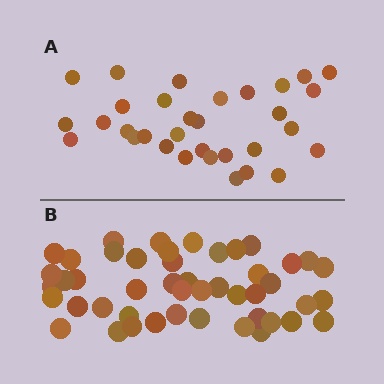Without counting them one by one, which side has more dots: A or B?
Region B (the bottom region) has more dots.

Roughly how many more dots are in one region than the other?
Region B has approximately 15 more dots than region A.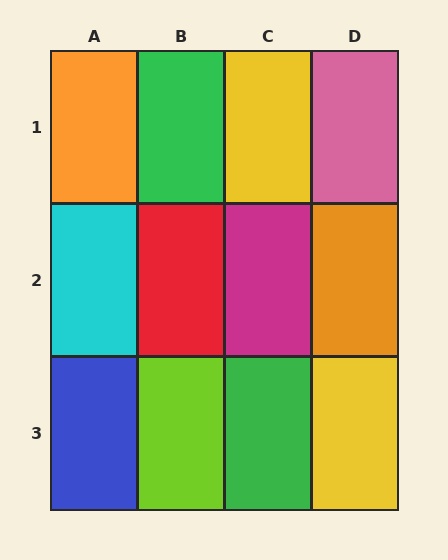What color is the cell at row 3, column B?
Lime.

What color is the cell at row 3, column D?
Yellow.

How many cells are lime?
1 cell is lime.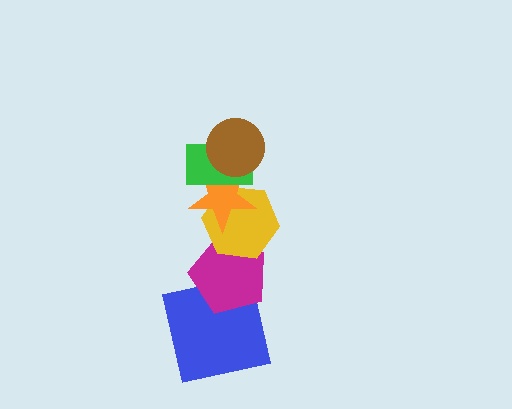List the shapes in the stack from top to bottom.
From top to bottom: the brown circle, the green rectangle, the orange star, the yellow hexagon, the magenta pentagon, the blue square.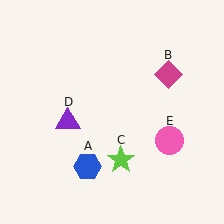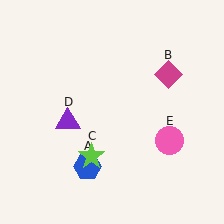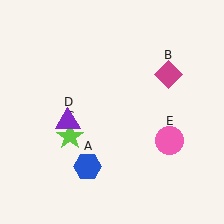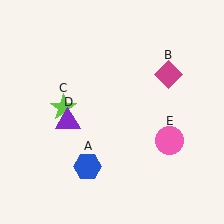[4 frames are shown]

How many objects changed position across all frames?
1 object changed position: lime star (object C).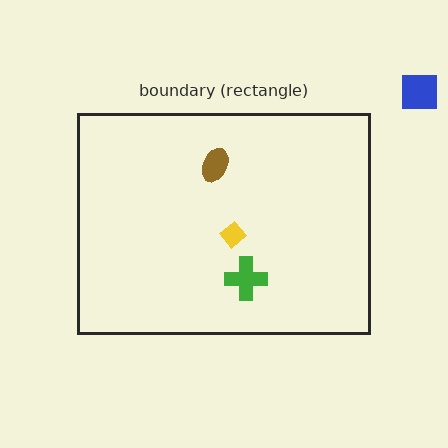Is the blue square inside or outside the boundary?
Outside.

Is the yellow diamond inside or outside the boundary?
Inside.